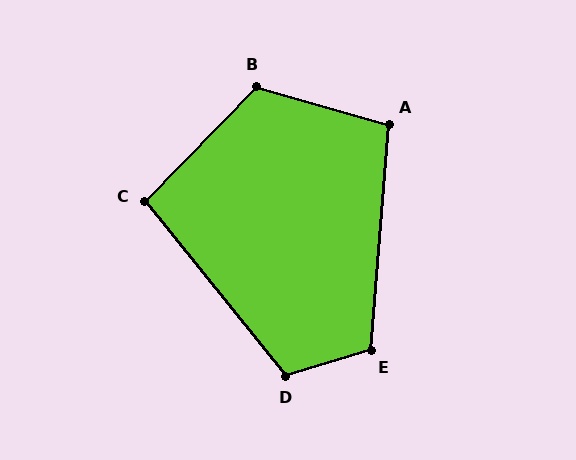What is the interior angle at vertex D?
Approximately 112 degrees (obtuse).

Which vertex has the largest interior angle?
B, at approximately 119 degrees.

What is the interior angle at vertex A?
Approximately 101 degrees (obtuse).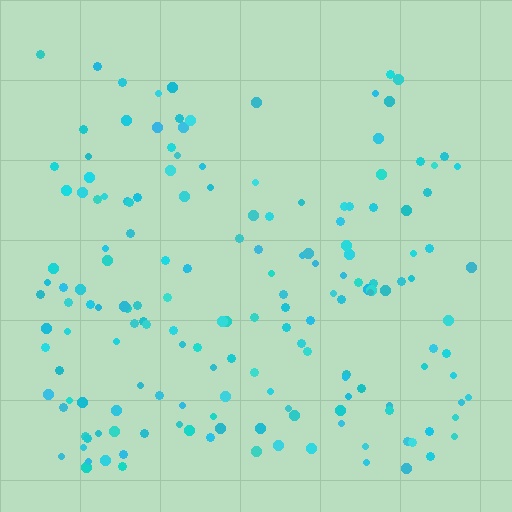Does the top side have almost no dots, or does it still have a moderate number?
Still a moderate number, just noticeably fewer than the bottom.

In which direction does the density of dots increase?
From top to bottom, with the bottom side densest.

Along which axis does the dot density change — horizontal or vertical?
Vertical.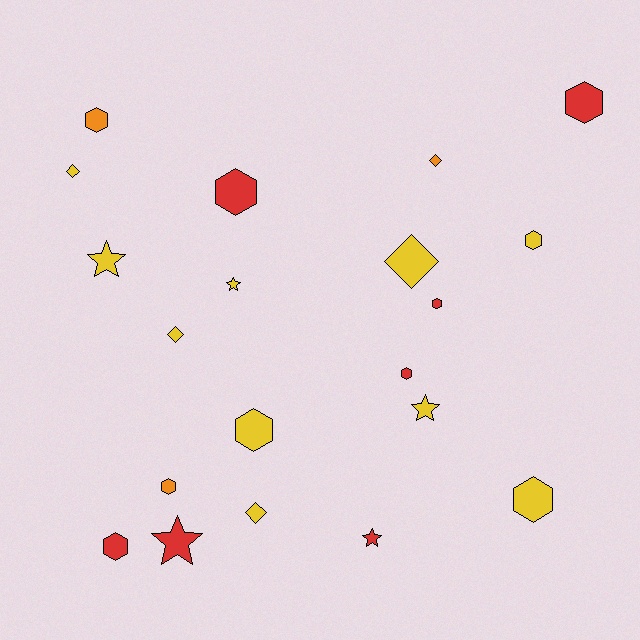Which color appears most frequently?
Yellow, with 10 objects.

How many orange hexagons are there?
There are 2 orange hexagons.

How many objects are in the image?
There are 20 objects.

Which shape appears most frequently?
Hexagon, with 10 objects.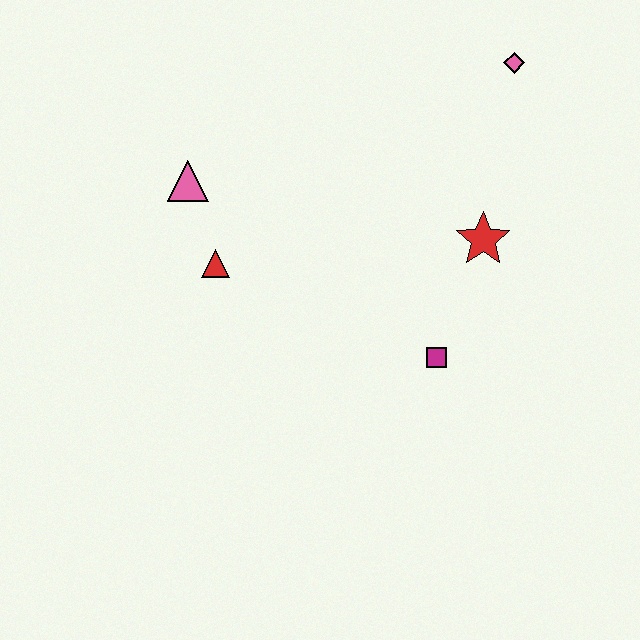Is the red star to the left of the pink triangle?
No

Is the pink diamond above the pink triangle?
Yes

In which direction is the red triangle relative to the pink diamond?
The red triangle is to the left of the pink diamond.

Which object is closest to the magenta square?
The red star is closest to the magenta square.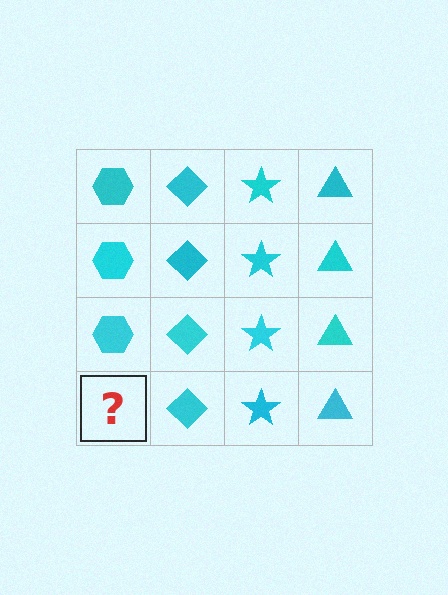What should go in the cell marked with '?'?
The missing cell should contain a cyan hexagon.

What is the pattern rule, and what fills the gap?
The rule is that each column has a consistent shape. The gap should be filled with a cyan hexagon.